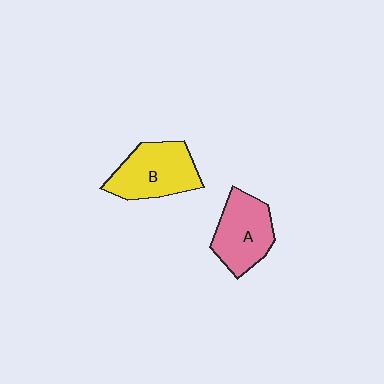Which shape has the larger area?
Shape B (yellow).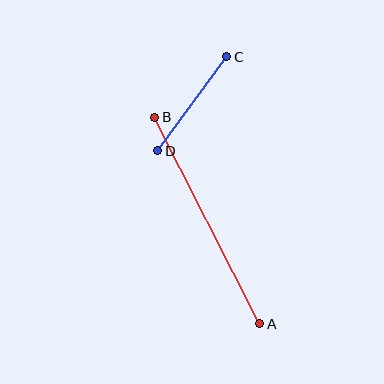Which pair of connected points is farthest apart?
Points A and B are farthest apart.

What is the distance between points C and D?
The distance is approximately 116 pixels.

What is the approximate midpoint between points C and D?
The midpoint is at approximately (192, 104) pixels.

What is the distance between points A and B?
The distance is approximately 232 pixels.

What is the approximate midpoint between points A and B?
The midpoint is at approximately (207, 221) pixels.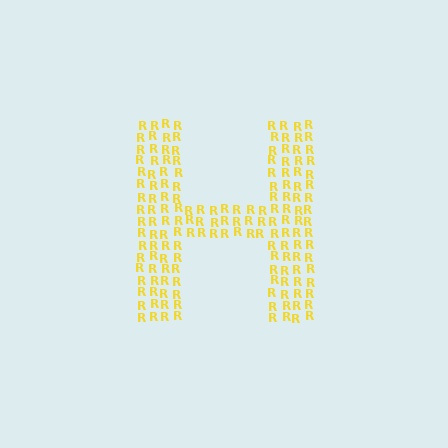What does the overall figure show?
The overall figure shows the letter H.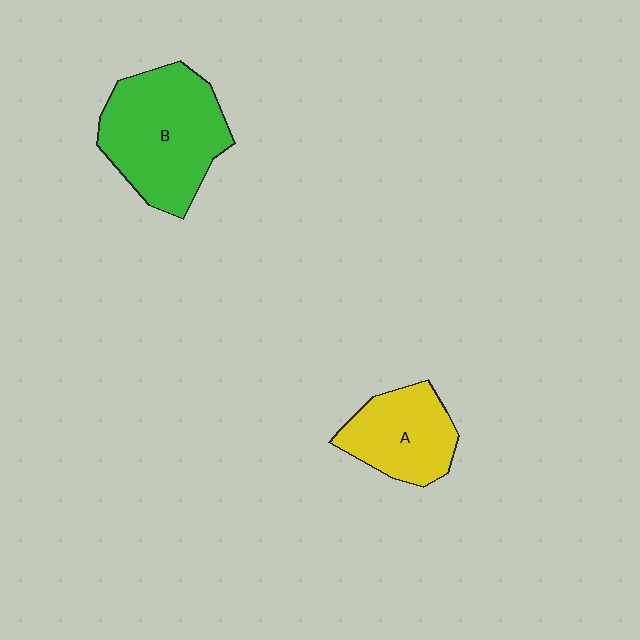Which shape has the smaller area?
Shape A (yellow).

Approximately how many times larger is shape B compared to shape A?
Approximately 1.6 times.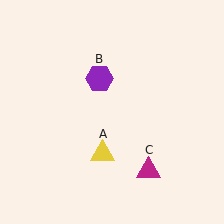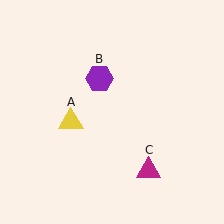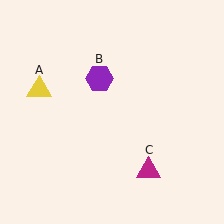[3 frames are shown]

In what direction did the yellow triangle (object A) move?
The yellow triangle (object A) moved up and to the left.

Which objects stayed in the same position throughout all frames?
Purple hexagon (object B) and magenta triangle (object C) remained stationary.